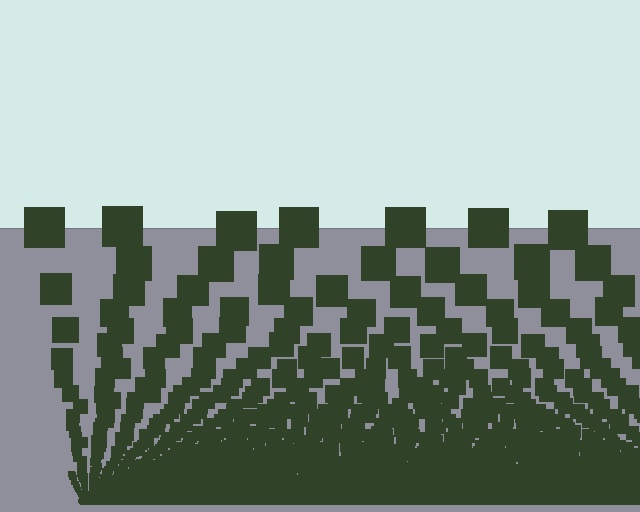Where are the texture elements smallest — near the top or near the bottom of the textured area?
Near the bottom.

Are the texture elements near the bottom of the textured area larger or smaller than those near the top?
Smaller. The gradient is inverted — elements near the bottom are smaller and denser.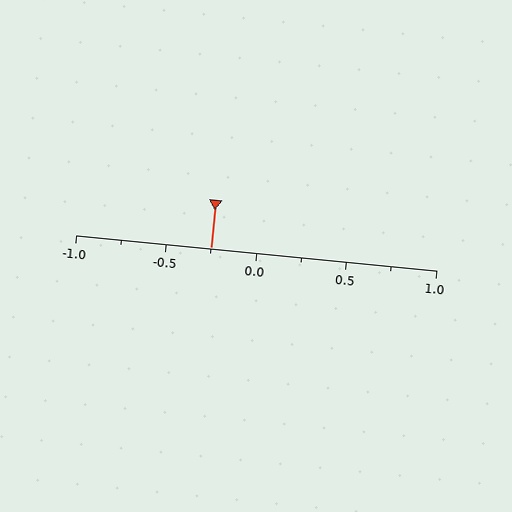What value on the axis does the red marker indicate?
The marker indicates approximately -0.25.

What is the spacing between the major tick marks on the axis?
The major ticks are spaced 0.5 apart.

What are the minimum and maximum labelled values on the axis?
The axis runs from -1.0 to 1.0.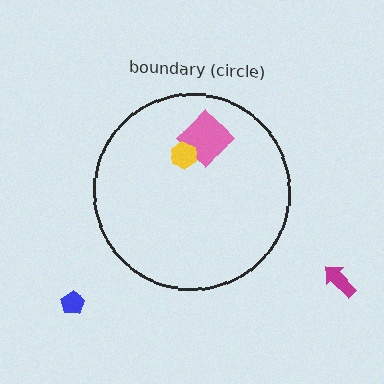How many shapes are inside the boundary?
2 inside, 2 outside.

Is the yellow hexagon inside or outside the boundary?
Inside.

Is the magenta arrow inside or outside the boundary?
Outside.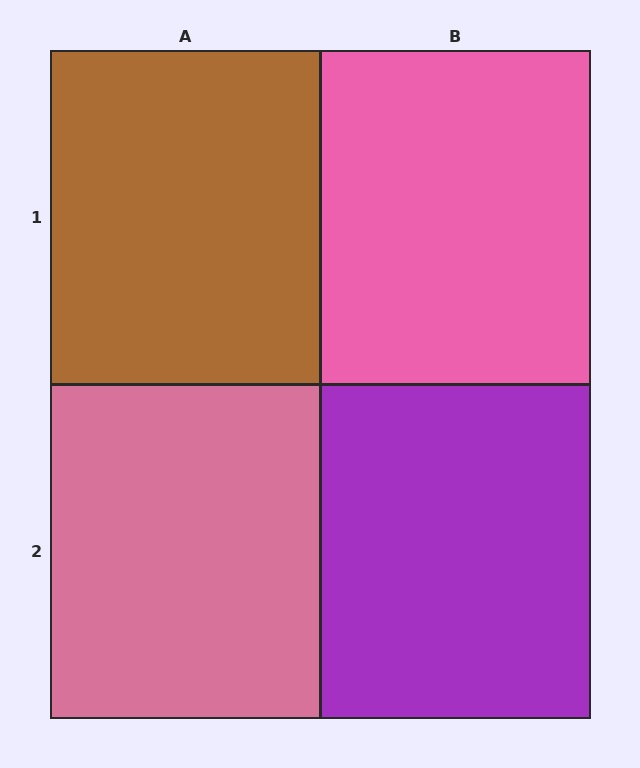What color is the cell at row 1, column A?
Brown.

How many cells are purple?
1 cell is purple.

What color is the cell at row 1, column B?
Pink.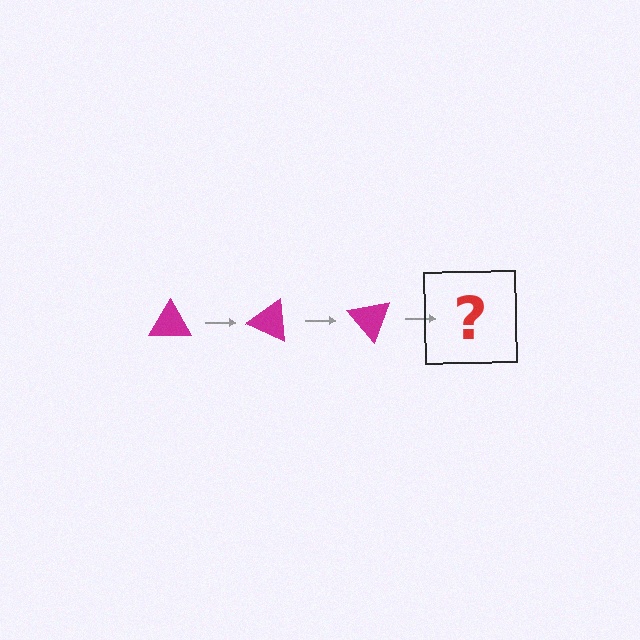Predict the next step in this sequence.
The next step is a magenta triangle rotated 75 degrees.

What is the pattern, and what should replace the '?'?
The pattern is that the triangle rotates 25 degrees each step. The '?' should be a magenta triangle rotated 75 degrees.